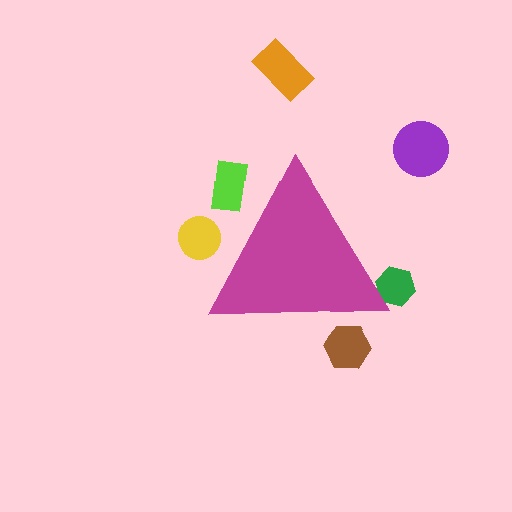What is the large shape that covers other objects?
A magenta triangle.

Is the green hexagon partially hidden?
Yes, the green hexagon is partially hidden behind the magenta triangle.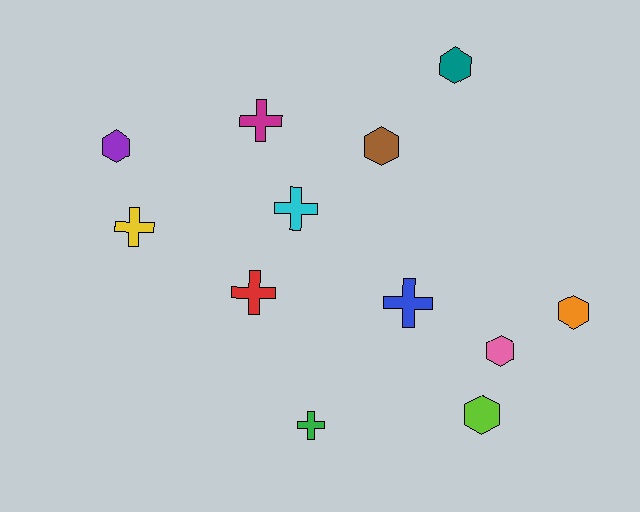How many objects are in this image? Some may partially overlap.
There are 12 objects.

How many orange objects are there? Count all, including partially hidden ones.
There is 1 orange object.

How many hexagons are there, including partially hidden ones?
There are 6 hexagons.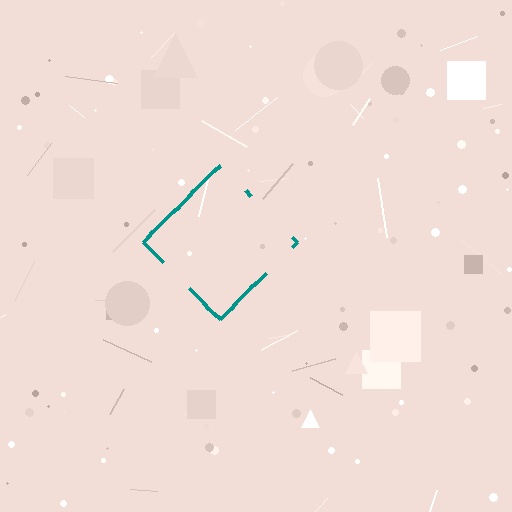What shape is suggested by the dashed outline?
The dashed outline suggests a diamond.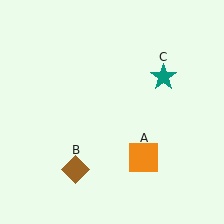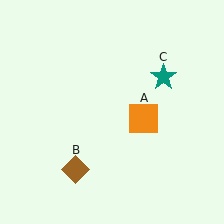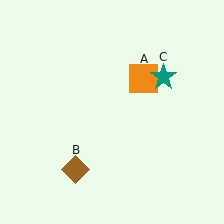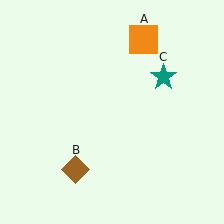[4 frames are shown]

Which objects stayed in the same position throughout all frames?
Brown diamond (object B) and teal star (object C) remained stationary.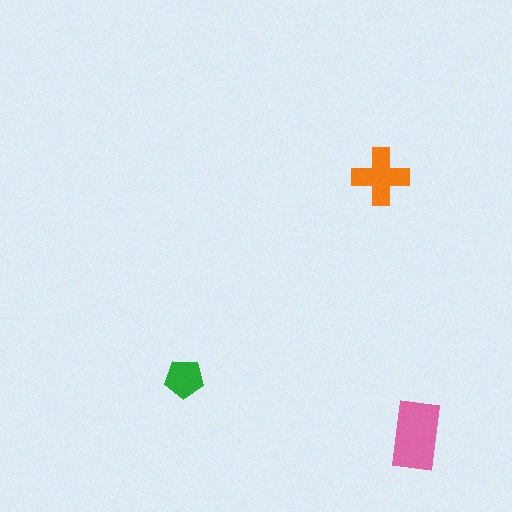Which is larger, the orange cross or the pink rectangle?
The pink rectangle.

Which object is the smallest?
The green pentagon.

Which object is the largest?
The pink rectangle.